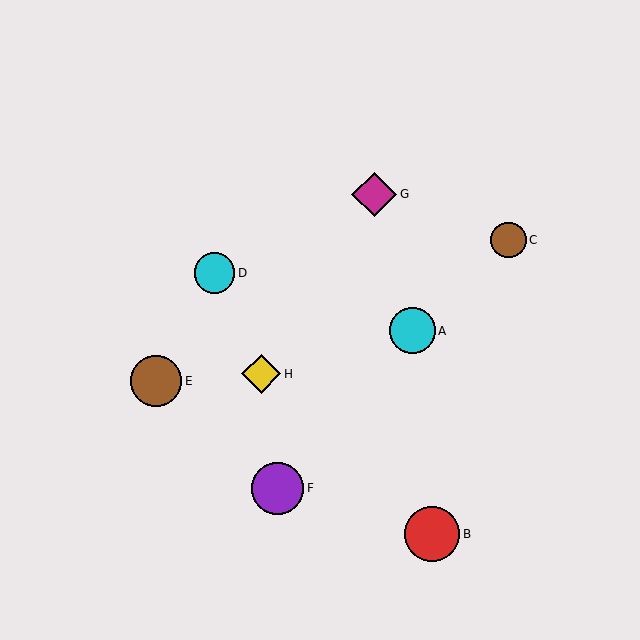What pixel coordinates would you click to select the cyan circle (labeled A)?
Click at (413, 331) to select the cyan circle A.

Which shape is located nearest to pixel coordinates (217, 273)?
The cyan circle (labeled D) at (214, 273) is nearest to that location.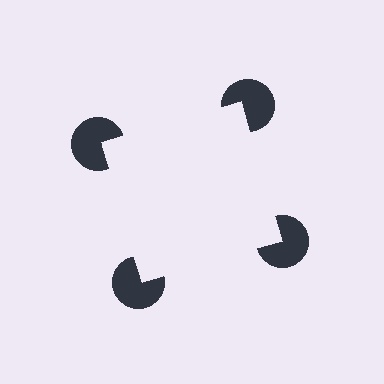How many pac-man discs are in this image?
There are 4 — one at each vertex of the illusory square.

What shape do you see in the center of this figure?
An illusory square — its edges are inferred from the aligned wedge cuts in the pac-man discs, not physically drawn.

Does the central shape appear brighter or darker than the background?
It typically appears slightly brighter than the background, even though no actual brightness change is drawn.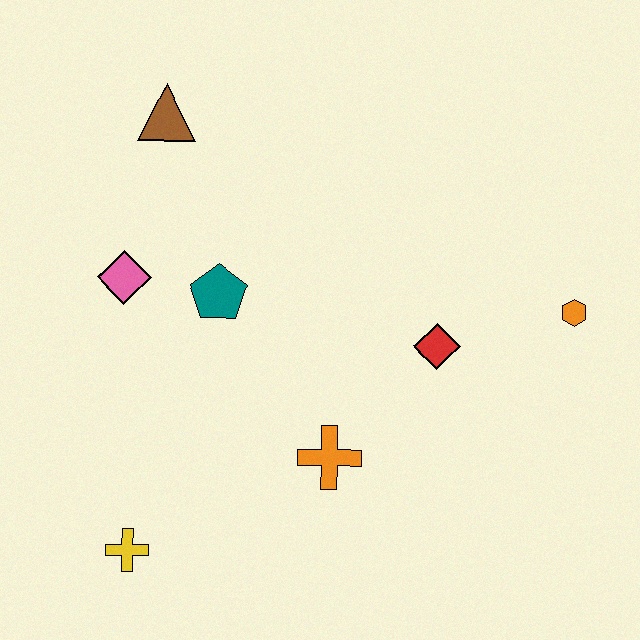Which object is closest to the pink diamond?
The teal pentagon is closest to the pink diamond.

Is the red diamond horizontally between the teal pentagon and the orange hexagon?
Yes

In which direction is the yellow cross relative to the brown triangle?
The yellow cross is below the brown triangle.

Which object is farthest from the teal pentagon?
The orange hexagon is farthest from the teal pentagon.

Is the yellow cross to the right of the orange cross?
No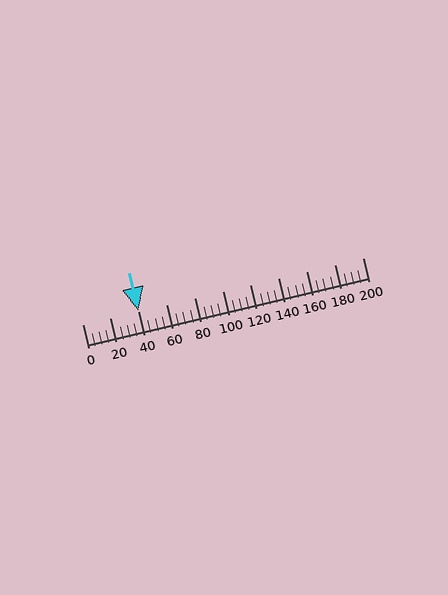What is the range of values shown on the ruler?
The ruler shows values from 0 to 200.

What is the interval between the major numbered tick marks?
The major tick marks are spaced 20 units apart.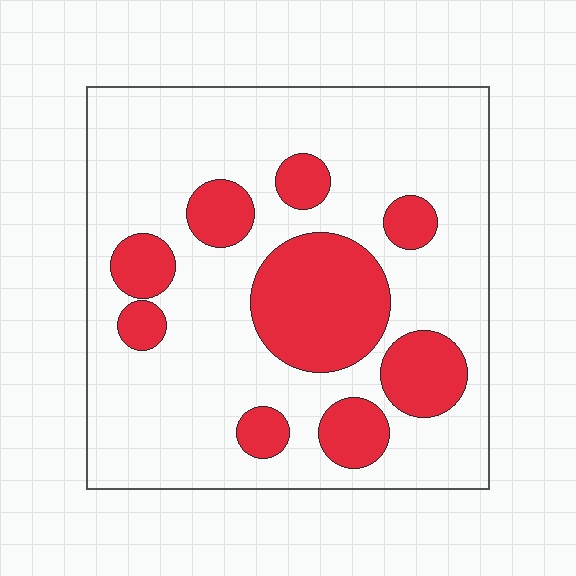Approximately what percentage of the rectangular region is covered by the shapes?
Approximately 25%.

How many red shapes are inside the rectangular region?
9.